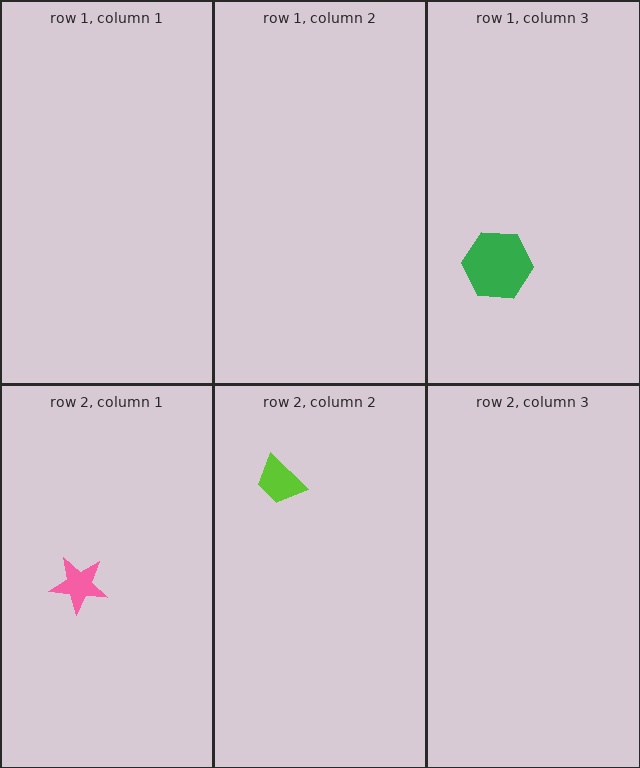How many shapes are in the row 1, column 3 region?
1.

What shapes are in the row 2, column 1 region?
The pink star.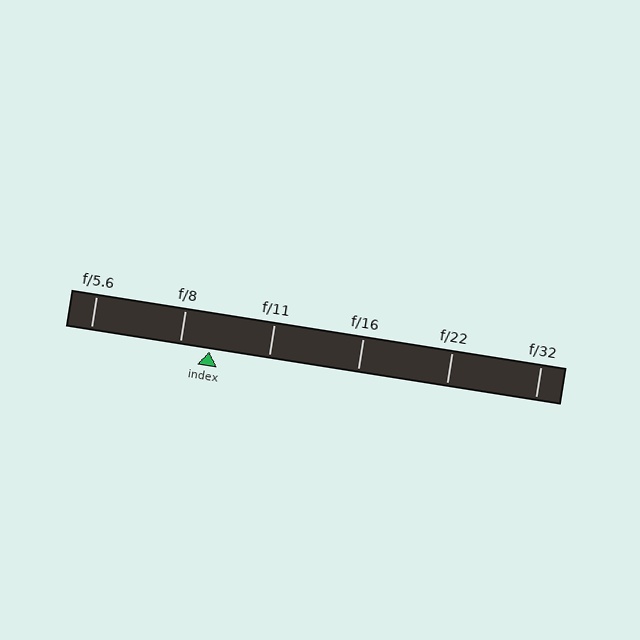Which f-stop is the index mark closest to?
The index mark is closest to f/8.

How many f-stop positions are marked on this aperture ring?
There are 6 f-stop positions marked.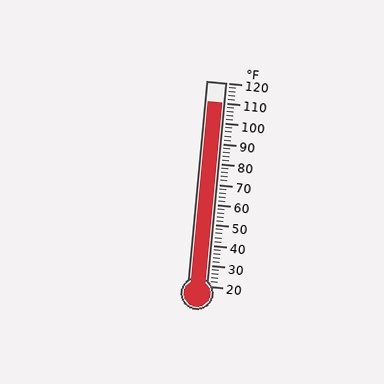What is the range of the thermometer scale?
The thermometer scale ranges from 20°F to 120°F.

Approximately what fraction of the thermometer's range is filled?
The thermometer is filled to approximately 90% of its range.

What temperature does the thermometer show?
The thermometer shows approximately 110°F.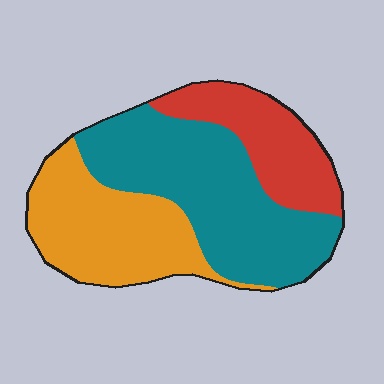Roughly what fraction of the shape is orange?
Orange covers about 35% of the shape.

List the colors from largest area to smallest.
From largest to smallest: teal, orange, red.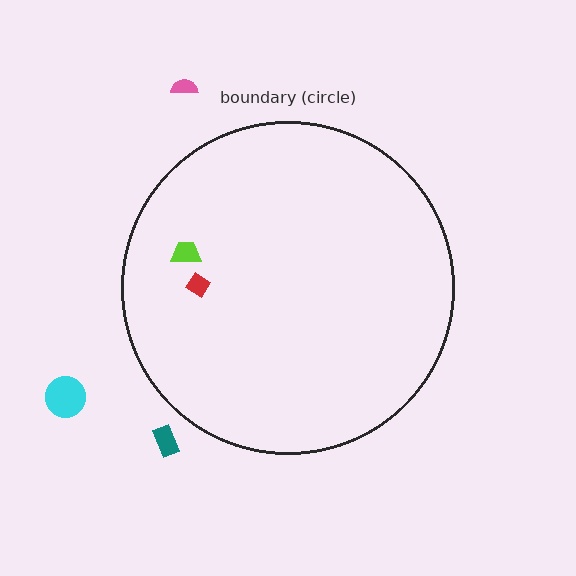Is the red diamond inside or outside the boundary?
Inside.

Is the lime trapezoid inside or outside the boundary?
Inside.